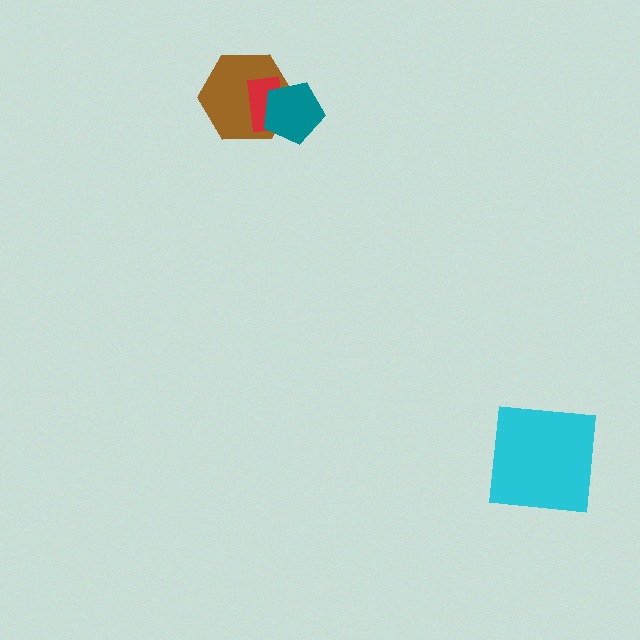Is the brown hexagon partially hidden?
Yes, it is partially covered by another shape.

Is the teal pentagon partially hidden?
No, no other shape covers it.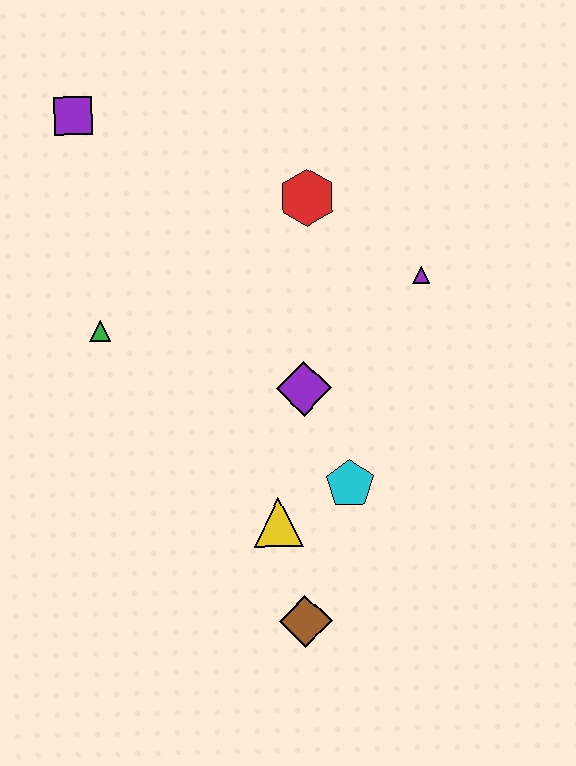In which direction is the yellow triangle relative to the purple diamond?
The yellow triangle is below the purple diamond.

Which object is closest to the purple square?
The green triangle is closest to the purple square.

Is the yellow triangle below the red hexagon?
Yes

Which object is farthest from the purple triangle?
The purple square is farthest from the purple triangle.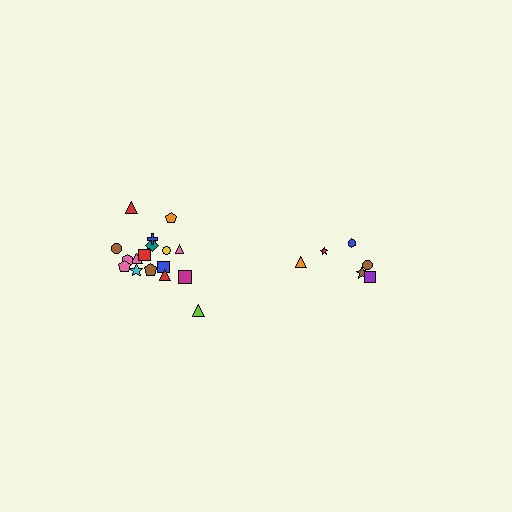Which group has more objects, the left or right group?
The left group.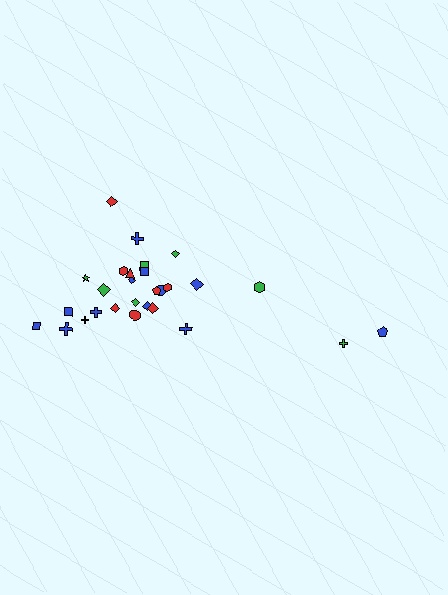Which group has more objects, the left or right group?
The left group.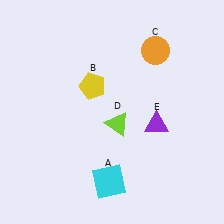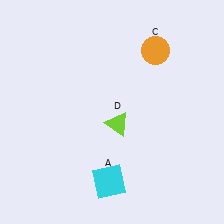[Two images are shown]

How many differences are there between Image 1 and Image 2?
There are 2 differences between the two images.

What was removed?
The purple triangle (E), the yellow pentagon (B) were removed in Image 2.